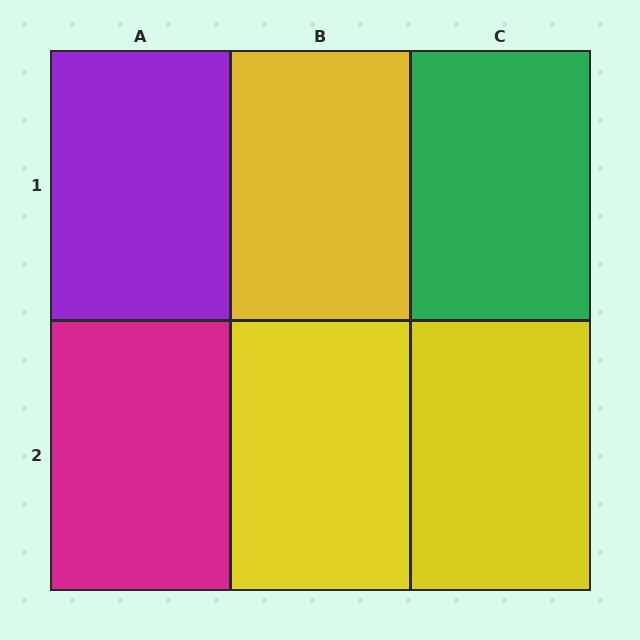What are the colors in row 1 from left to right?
Purple, yellow, green.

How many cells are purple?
1 cell is purple.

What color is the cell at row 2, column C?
Yellow.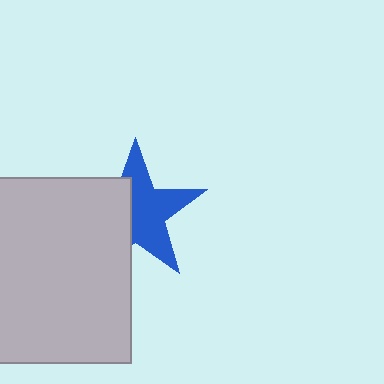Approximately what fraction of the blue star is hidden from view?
Roughly 41% of the blue star is hidden behind the light gray square.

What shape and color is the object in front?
The object in front is a light gray square.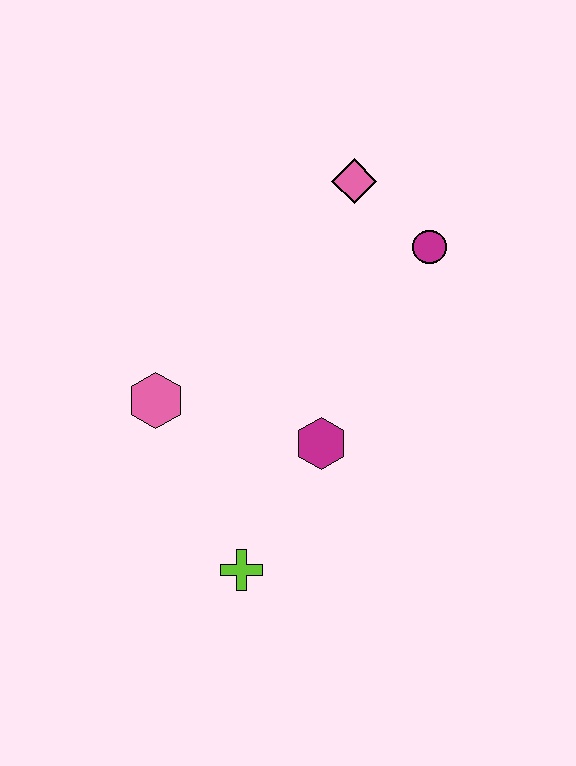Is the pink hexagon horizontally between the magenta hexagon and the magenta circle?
No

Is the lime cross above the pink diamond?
No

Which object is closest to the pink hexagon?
The magenta hexagon is closest to the pink hexagon.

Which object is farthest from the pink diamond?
The lime cross is farthest from the pink diamond.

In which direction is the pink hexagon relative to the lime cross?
The pink hexagon is above the lime cross.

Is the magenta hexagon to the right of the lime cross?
Yes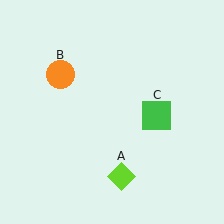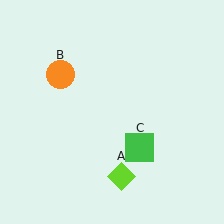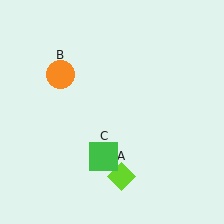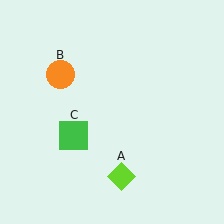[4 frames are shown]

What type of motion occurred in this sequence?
The green square (object C) rotated clockwise around the center of the scene.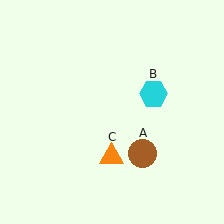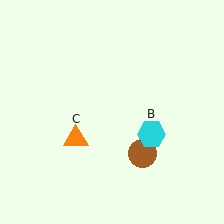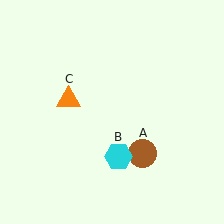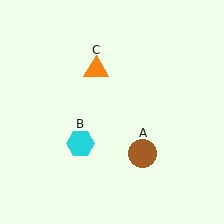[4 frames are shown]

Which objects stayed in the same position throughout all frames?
Brown circle (object A) remained stationary.